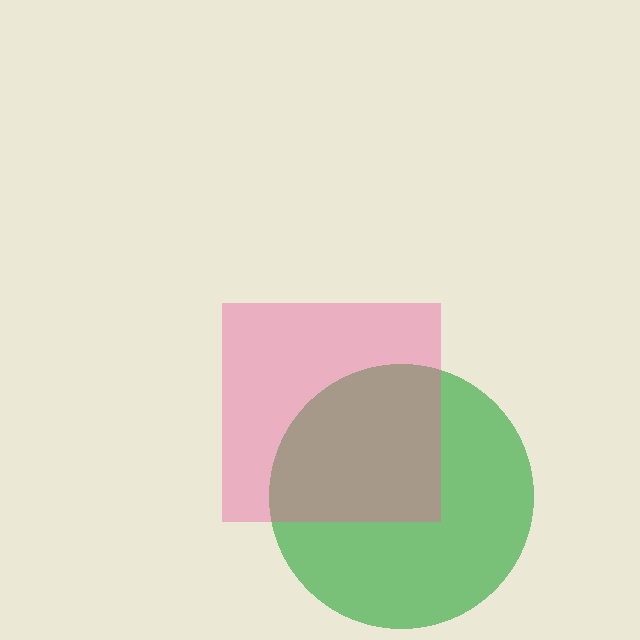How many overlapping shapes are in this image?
There are 2 overlapping shapes in the image.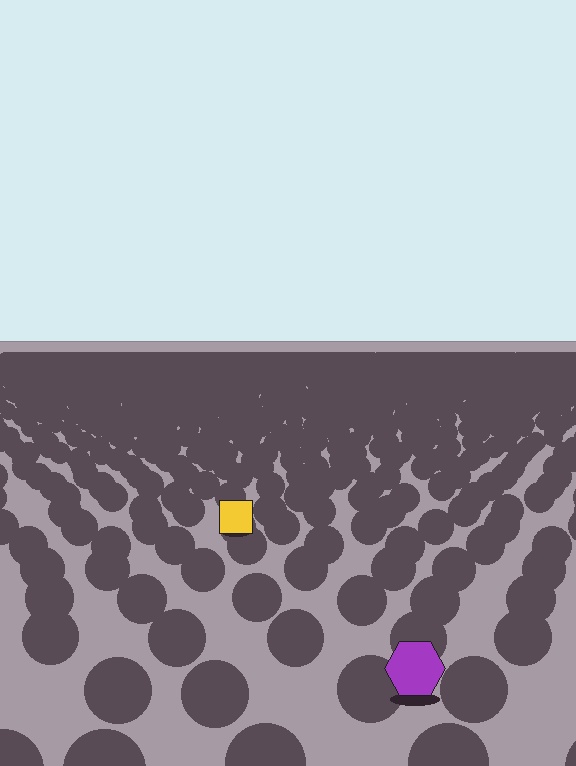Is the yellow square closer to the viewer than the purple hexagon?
No. The purple hexagon is closer — you can tell from the texture gradient: the ground texture is coarser near it.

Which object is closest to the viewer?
The purple hexagon is closest. The texture marks near it are larger and more spread out.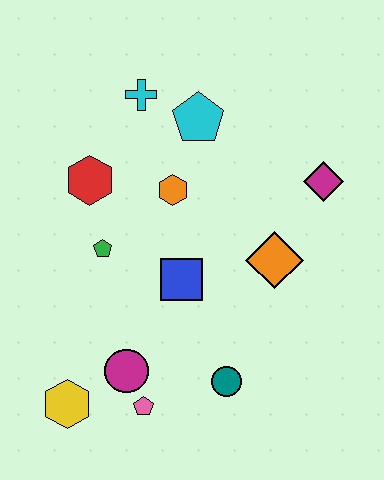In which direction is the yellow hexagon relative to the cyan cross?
The yellow hexagon is below the cyan cross.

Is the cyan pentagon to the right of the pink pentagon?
Yes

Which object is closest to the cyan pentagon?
The cyan cross is closest to the cyan pentagon.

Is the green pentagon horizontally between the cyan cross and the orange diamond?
No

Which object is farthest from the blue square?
The cyan cross is farthest from the blue square.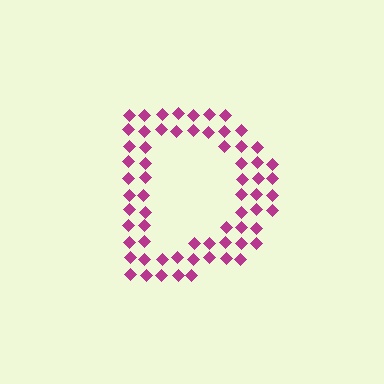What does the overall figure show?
The overall figure shows the letter D.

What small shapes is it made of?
It is made of small diamonds.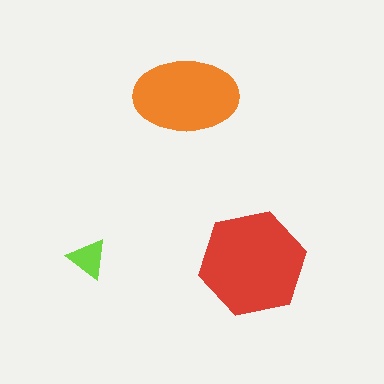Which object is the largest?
The red hexagon.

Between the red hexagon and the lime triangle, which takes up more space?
The red hexagon.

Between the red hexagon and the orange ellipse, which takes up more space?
The red hexagon.